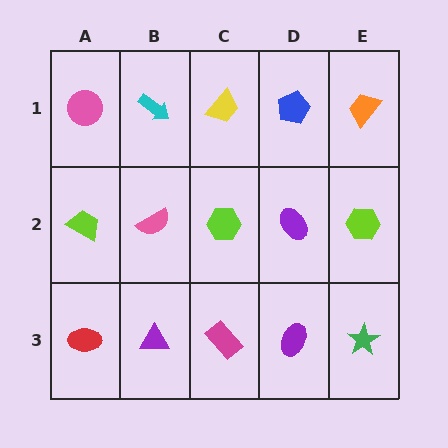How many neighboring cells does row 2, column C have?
4.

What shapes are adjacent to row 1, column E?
A lime hexagon (row 2, column E), a blue pentagon (row 1, column D).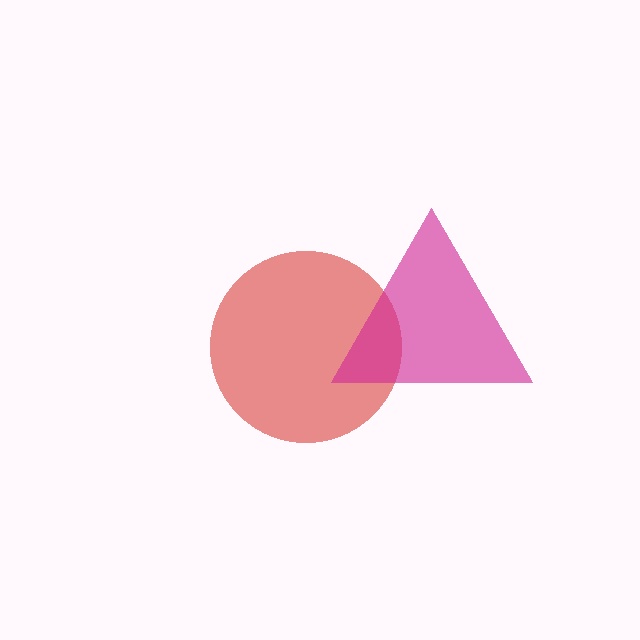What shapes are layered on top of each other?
The layered shapes are: a red circle, a magenta triangle.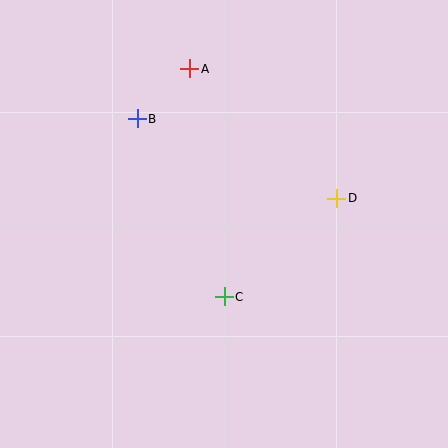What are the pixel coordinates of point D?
Point D is at (337, 198).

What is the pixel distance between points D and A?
The distance between D and A is 196 pixels.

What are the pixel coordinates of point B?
Point B is at (137, 119).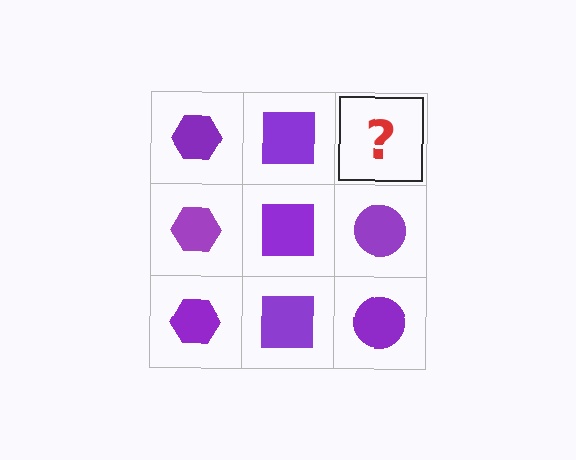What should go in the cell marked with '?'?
The missing cell should contain a purple circle.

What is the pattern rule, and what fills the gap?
The rule is that each column has a consistent shape. The gap should be filled with a purple circle.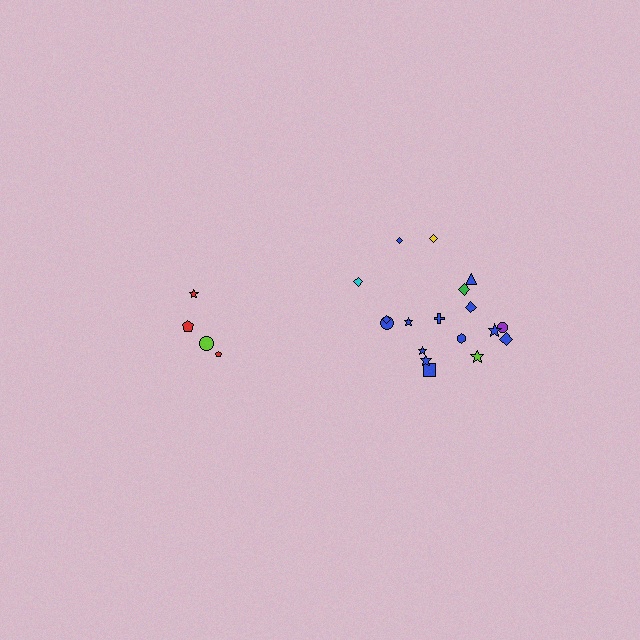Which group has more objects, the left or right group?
The right group.